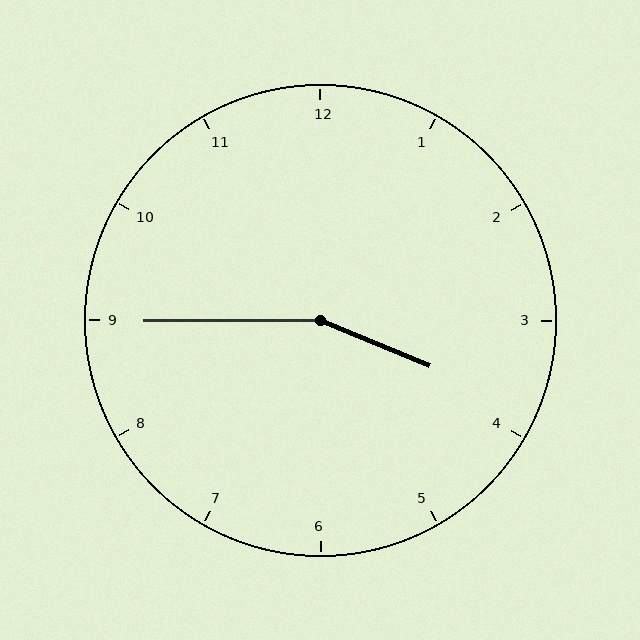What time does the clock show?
3:45.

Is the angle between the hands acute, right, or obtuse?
It is obtuse.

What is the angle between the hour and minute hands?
Approximately 158 degrees.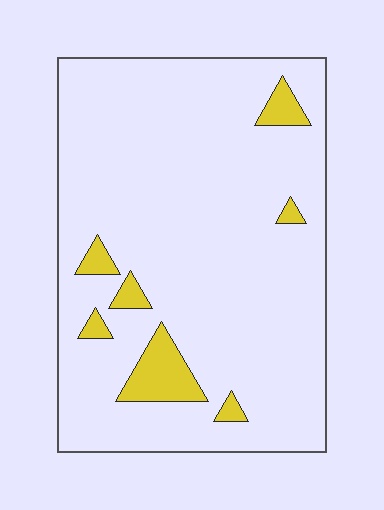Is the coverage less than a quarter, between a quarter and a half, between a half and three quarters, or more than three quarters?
Less than a quarter.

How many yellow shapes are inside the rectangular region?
7.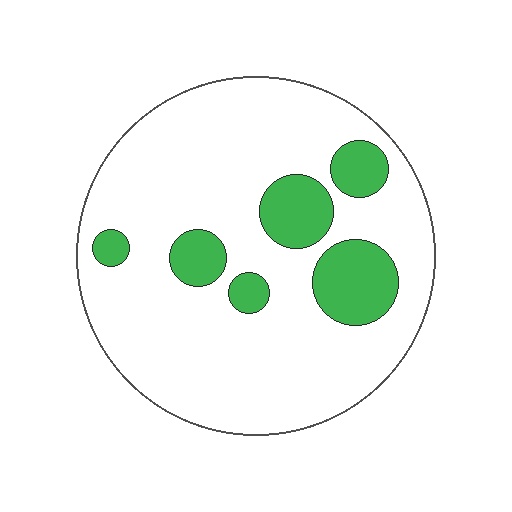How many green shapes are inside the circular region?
6.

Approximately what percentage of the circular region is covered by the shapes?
Approximately 20%.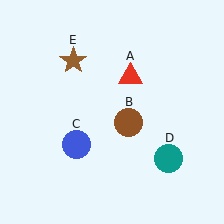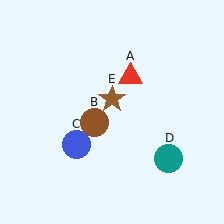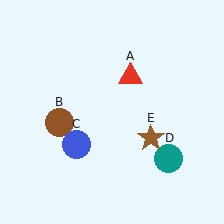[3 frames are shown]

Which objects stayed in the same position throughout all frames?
Red triangle (object A) and blue circle (object C) and teal circle (object D) remained stationary.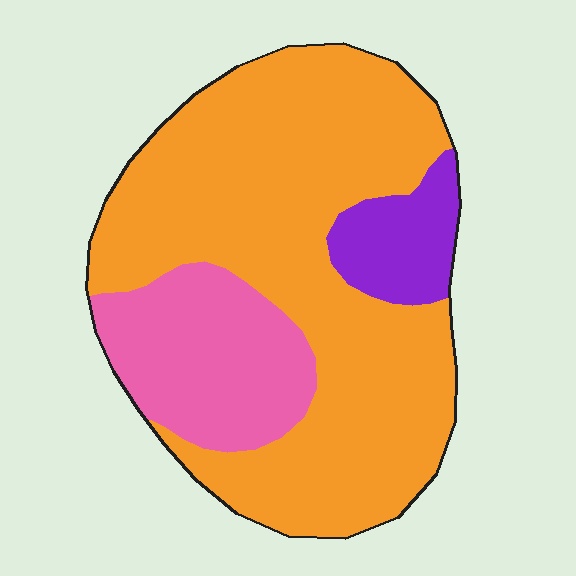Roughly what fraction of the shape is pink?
Pink covers roughly 20% of the shape.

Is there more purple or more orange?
Orange.